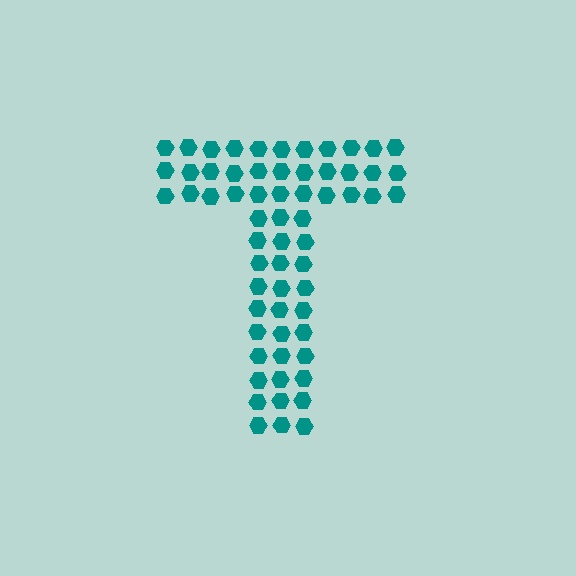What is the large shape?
The large shape is the letter T.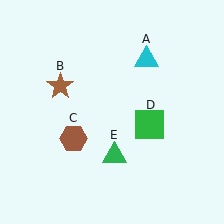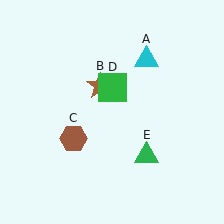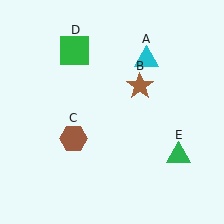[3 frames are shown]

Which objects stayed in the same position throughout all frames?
Cyan triangle (object A) and brown hexagon (object C) remained stationary.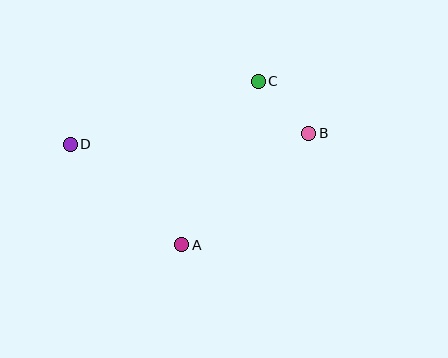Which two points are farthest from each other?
Points B and D are farthest from each other.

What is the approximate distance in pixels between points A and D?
The distance between A and D is approximately 150 pixels.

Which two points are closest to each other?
Points B and C are closest to each other.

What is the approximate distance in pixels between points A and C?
The distance between A and C is approximately 180 pixels.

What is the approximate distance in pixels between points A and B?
The distance between A and B is approximately 169 pixels.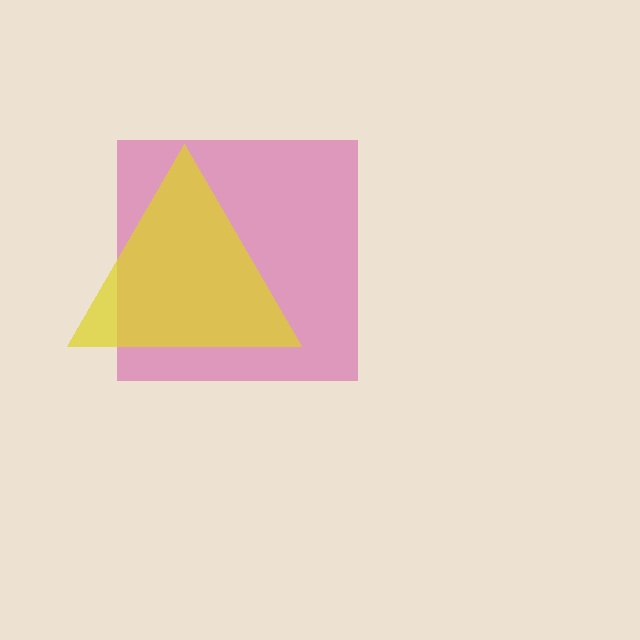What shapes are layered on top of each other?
The layered shapes are: a magenta square, a yellow triangle.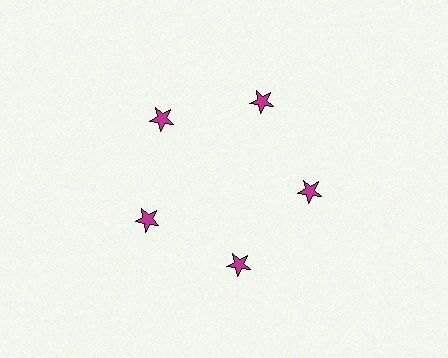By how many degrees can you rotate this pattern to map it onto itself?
The pattern maps onto itself every 72 degrees of rotation.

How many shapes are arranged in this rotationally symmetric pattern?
There are 5 shapes, arranged in 5 groups of 1.